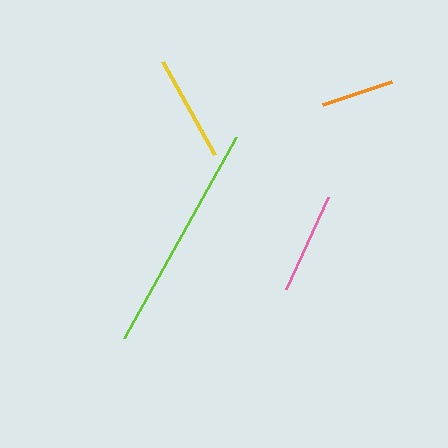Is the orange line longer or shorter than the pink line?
The pink line is longer than the orange line.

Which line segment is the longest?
The lime line is the longest at approximately 230 pixels.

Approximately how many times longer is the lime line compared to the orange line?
The lime line is approximately 3.2 times the length of the orange line.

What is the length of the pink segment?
The pink segment is approximately 101 pixels long.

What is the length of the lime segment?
The lime segment is approximately 230 pixels long.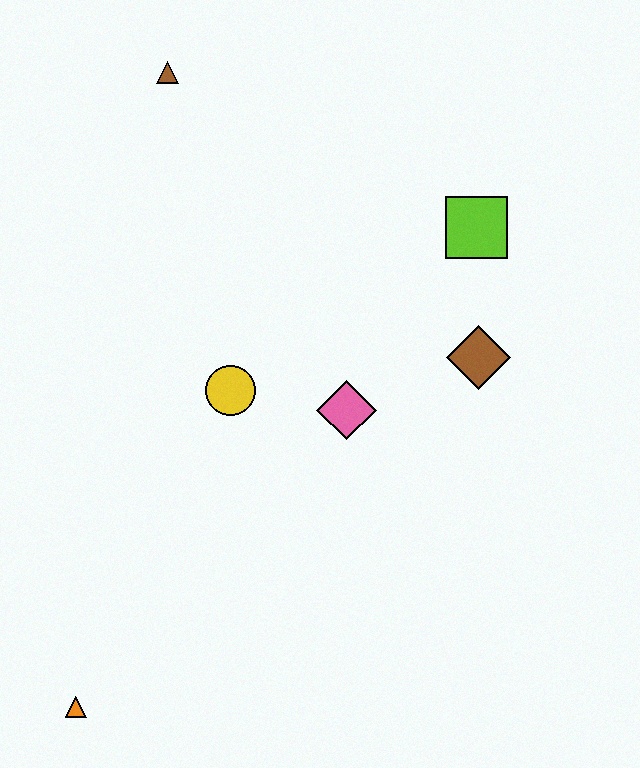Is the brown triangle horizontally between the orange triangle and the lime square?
Yes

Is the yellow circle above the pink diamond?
Yes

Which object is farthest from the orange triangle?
The brown triangle is farthest from the orange triangle.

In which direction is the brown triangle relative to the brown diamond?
The brown triangle is to the left of the brown diamond.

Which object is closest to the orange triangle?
The yellow circle is closest to the orange triangle.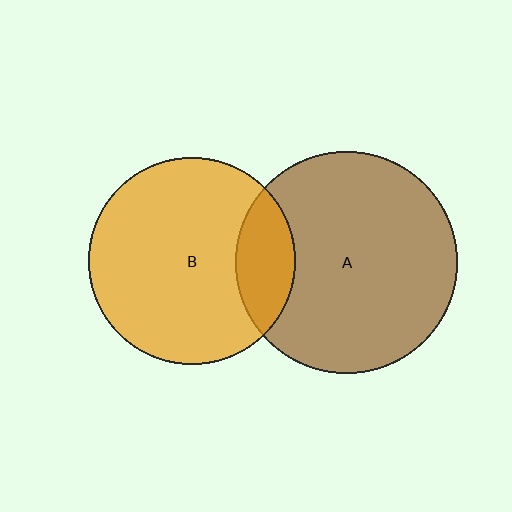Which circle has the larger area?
Circle A (brown).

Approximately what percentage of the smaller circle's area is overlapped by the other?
Approximately 20%.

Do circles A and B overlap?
Yes.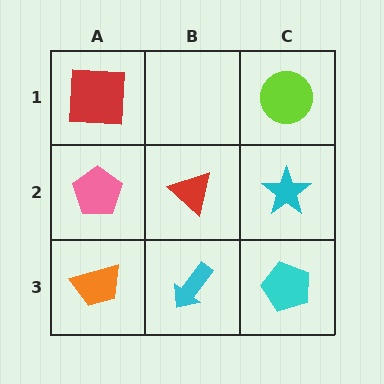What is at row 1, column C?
A lime circle.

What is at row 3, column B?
A cyan arrow.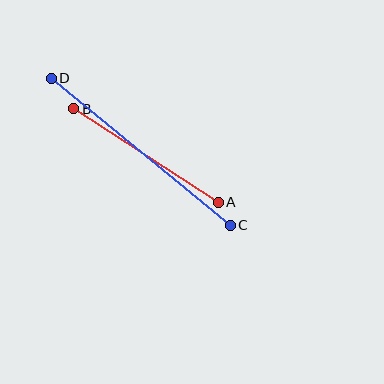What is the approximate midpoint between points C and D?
The midpoint is at approximately (141, 152) pixels.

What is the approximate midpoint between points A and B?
The midpoint is at approximately (146, 155) pixels.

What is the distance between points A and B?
The distance is approximately 172 pixels.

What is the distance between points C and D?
The distance is approximately 232 pixels.